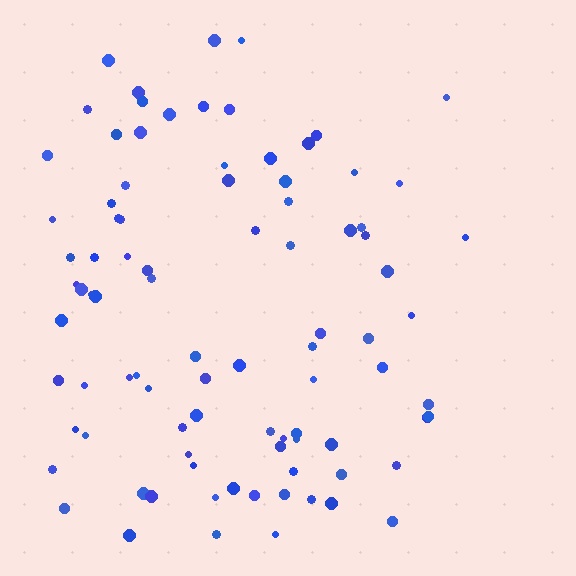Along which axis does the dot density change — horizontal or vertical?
Horizontal.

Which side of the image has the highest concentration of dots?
The left.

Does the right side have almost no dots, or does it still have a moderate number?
Still a moderate number, just noticeably fewer than the left.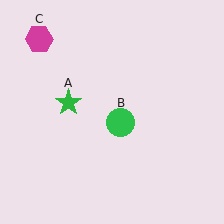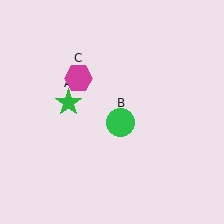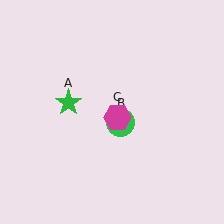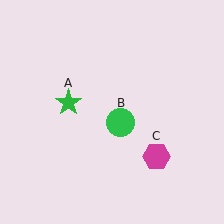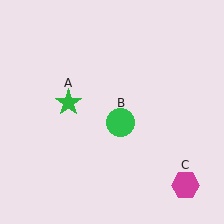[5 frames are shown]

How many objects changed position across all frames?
1 object changed position: magenta hexagon (object C).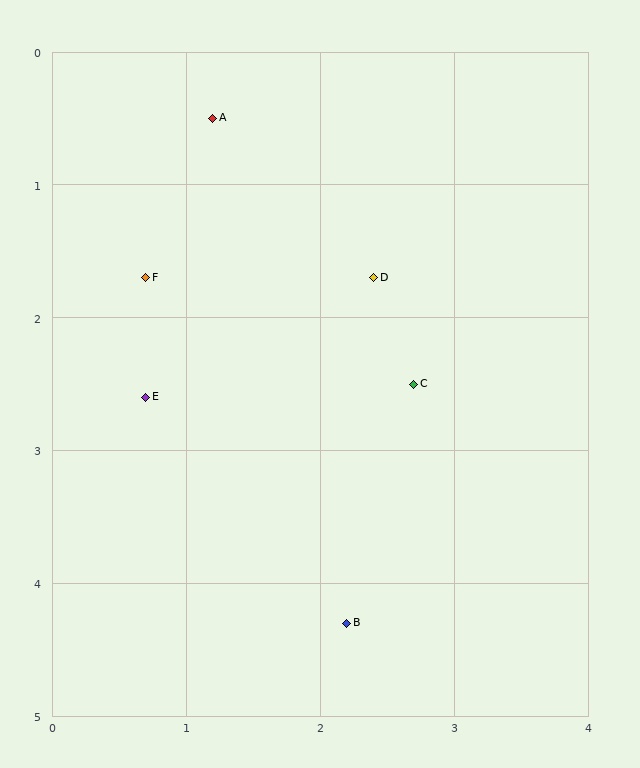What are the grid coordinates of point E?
Point E is at approximately (0.7, 2.6).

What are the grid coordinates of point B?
Point B is at approximately (2.2, 4.3).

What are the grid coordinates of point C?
Point C is at approximately (2.7, 2.5).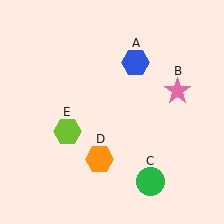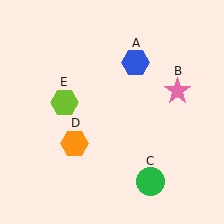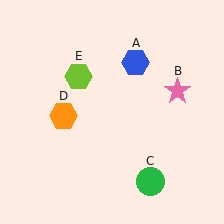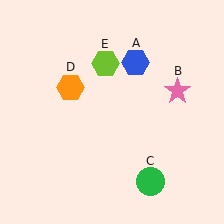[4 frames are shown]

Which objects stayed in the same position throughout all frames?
Blue hexagon (object A) and pink star (object B) and green circle (object C) remained stationary.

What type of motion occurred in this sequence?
The orange hexagon (object D), lime hexagon (object E) rotated clockwise around the center of the scene.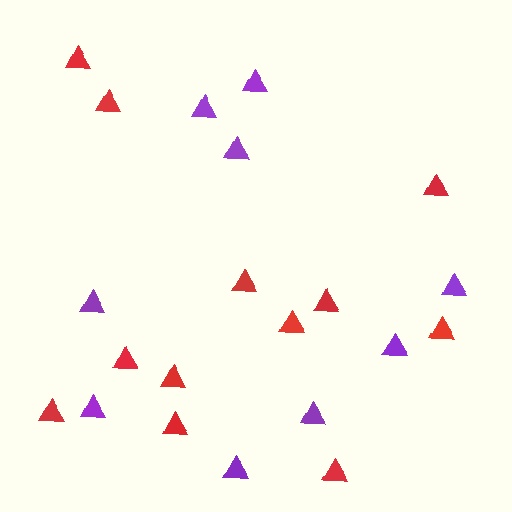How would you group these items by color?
There are 2 groups: one group of purple triangles (9) and one group of red triangles (12).